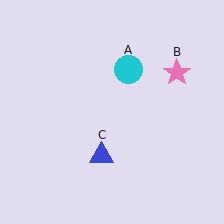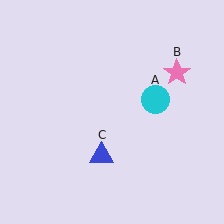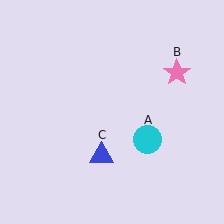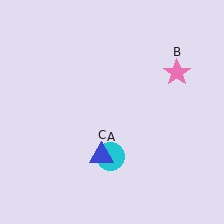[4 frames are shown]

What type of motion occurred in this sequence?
The cyan circle (object A) rotated clockwise around the center of the scene.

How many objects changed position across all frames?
1 object changed position: cyan circle (object A).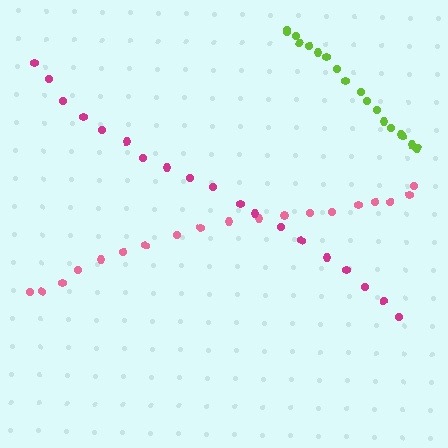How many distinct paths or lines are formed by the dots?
There are 3 distinct paths.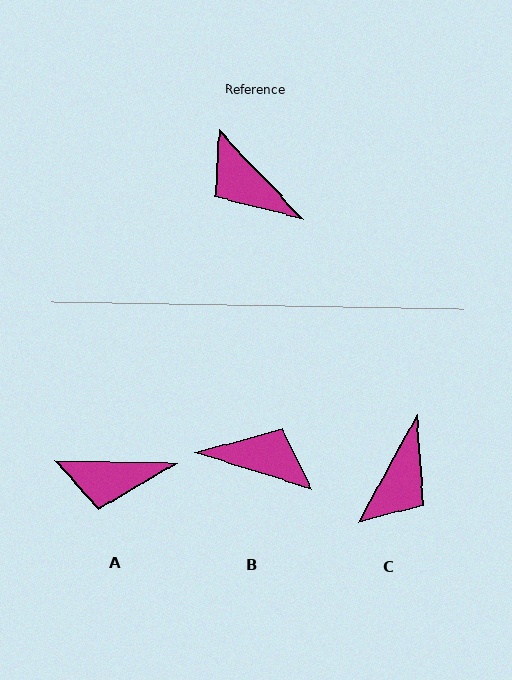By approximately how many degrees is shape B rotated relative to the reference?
Approximately 151 degrees clockwise.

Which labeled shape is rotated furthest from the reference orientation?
B, about 151 degrees away.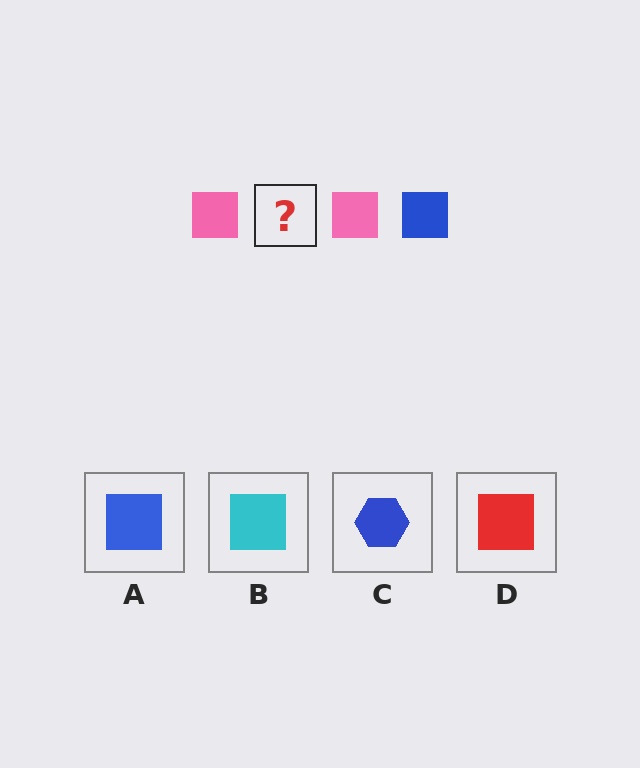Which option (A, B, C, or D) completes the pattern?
A.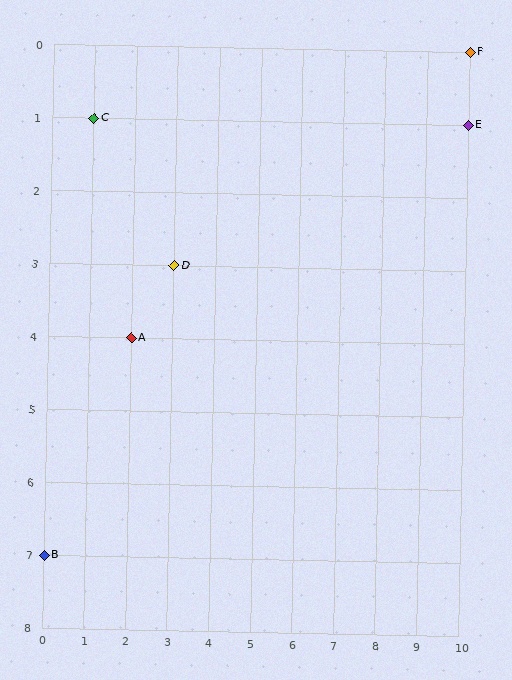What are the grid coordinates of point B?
Point B is at grid coordinates (0, 7).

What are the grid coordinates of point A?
Point A is at grid coordinates (2, 4).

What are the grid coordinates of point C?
Point C is at grid coordinates (1, 1).